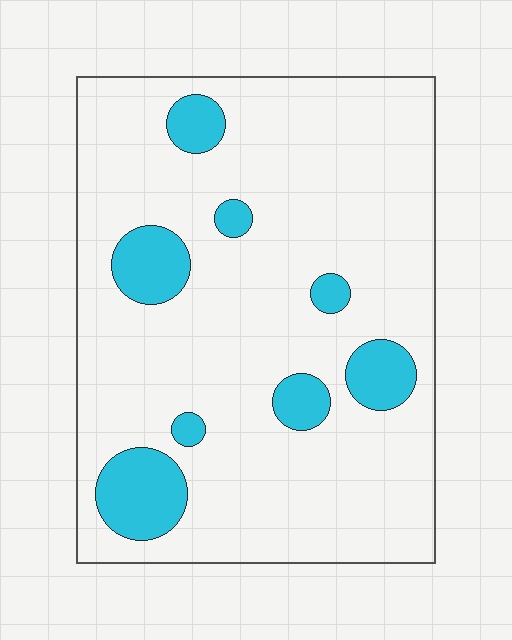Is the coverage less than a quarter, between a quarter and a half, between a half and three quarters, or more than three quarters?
Less than a quarter.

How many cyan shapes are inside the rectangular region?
8.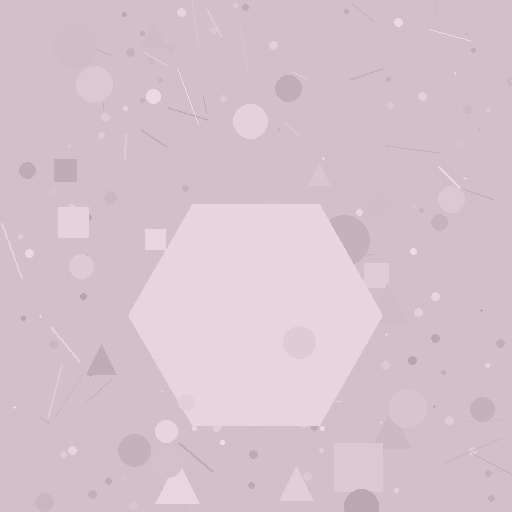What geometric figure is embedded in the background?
A hexagon is embedded in the background.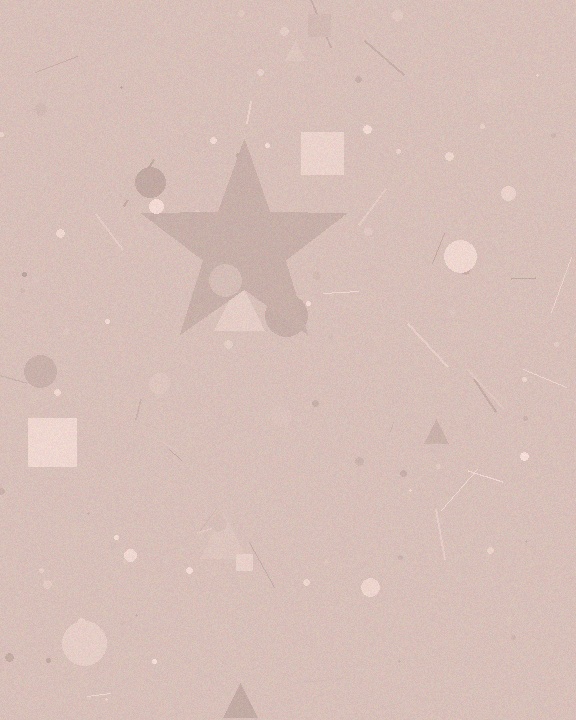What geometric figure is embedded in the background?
A star is embedded in the background.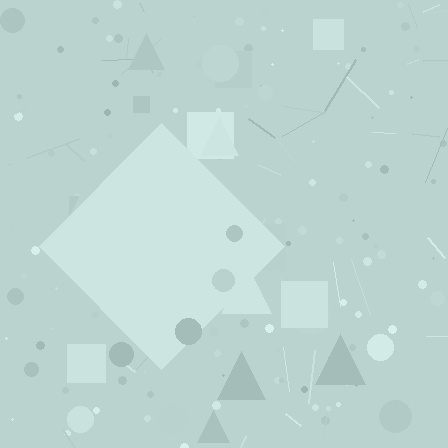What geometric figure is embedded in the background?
A diamond is embedded in the background.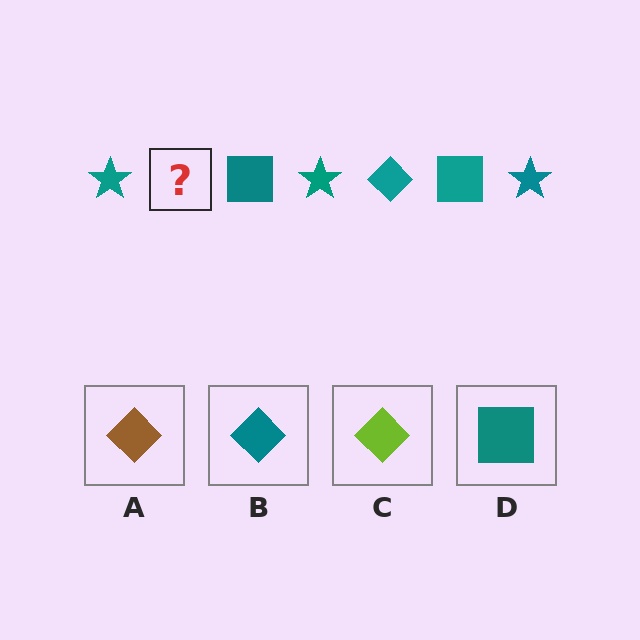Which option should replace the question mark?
Option B.